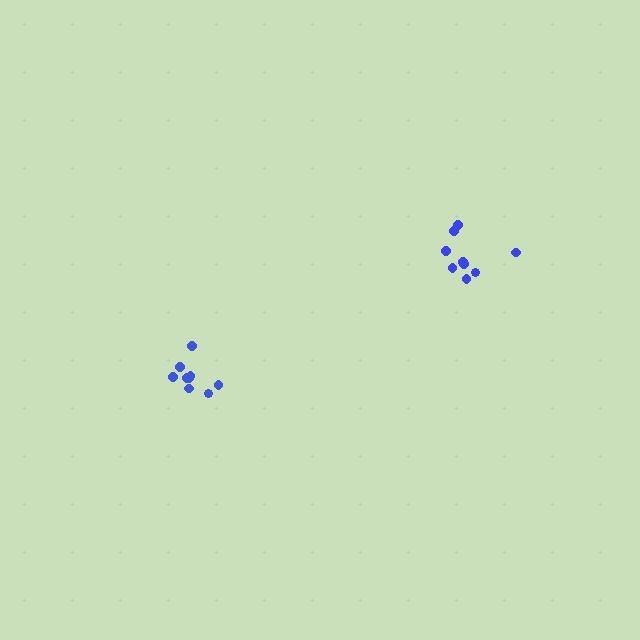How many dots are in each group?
Group 1: 9 dots, Group 2: 9 dots (18 total).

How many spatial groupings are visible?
There are 2 spatial groupings.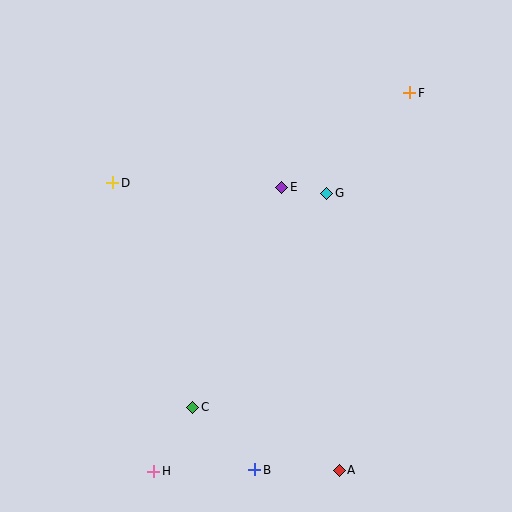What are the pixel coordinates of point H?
Point H is at (154, 471).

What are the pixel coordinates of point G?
Point G is at (327, 193).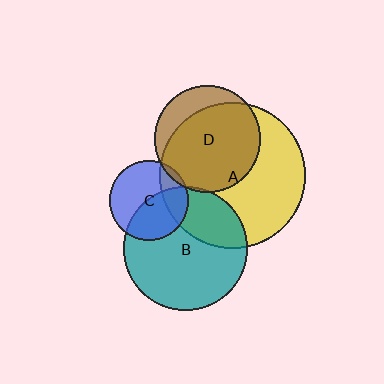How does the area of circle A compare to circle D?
Approximately 1.9 times.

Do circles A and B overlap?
Yes.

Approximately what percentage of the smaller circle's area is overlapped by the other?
Approximately 30%.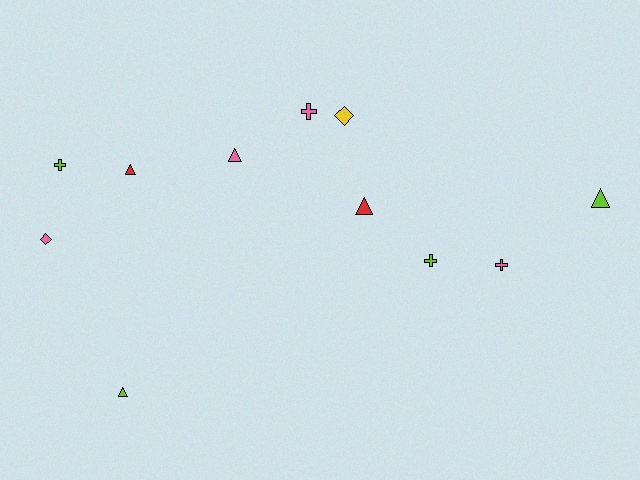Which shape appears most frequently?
Triangle, with 5 objects.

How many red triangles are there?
There are 2 red triangles.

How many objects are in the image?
There are 11 objects.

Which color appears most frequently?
Pink, with 4 objects.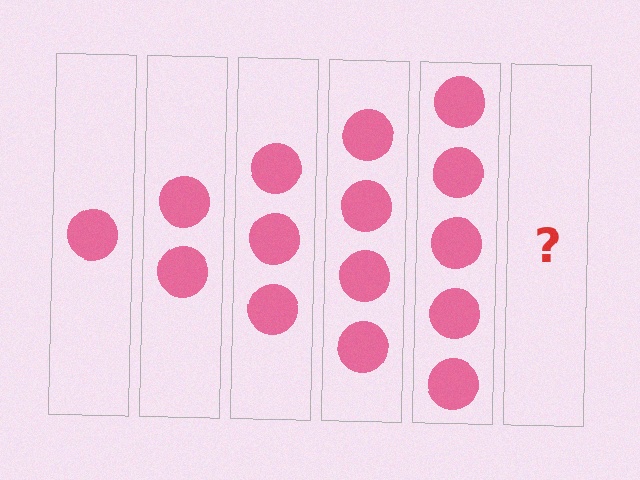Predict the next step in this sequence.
The next step is 6 circles.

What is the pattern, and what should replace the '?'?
The pattern is that each step adds one more circle. The '?' should be 6 circles.